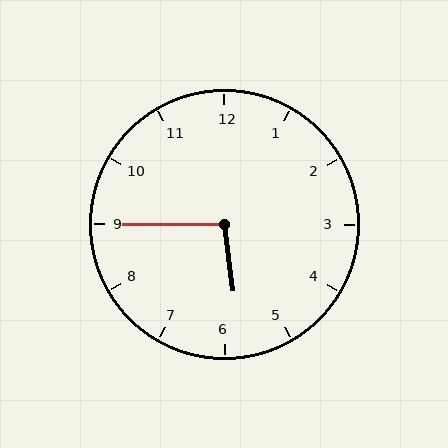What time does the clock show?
5:45.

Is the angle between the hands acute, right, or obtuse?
It is obtuse.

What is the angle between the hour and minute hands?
Approximately 98 degrees.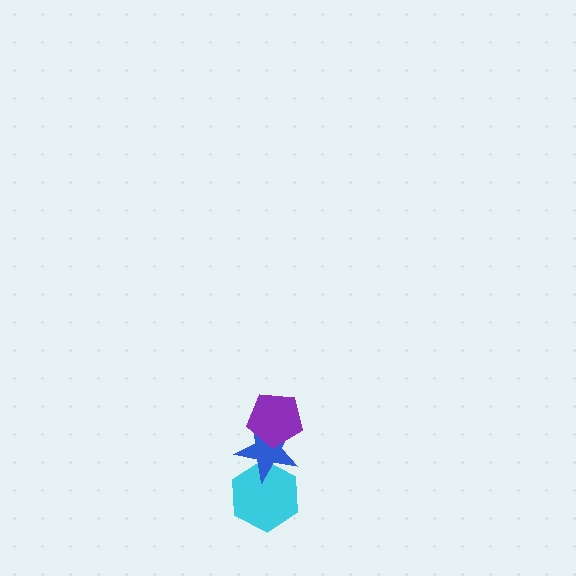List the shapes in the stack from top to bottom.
From top to bottom: the purple pentagon, the blue star, the cyan hexagon.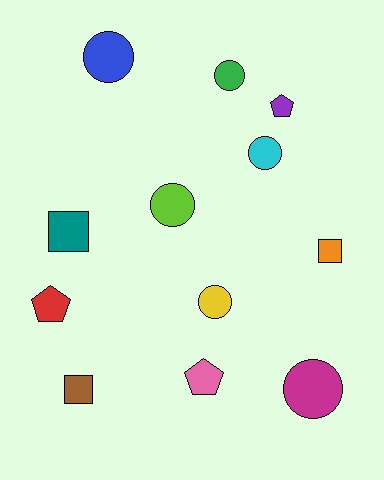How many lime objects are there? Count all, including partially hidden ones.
There is 1 lime object.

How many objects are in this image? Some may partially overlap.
There are 12 objects.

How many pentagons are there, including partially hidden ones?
There are 3 pentagons.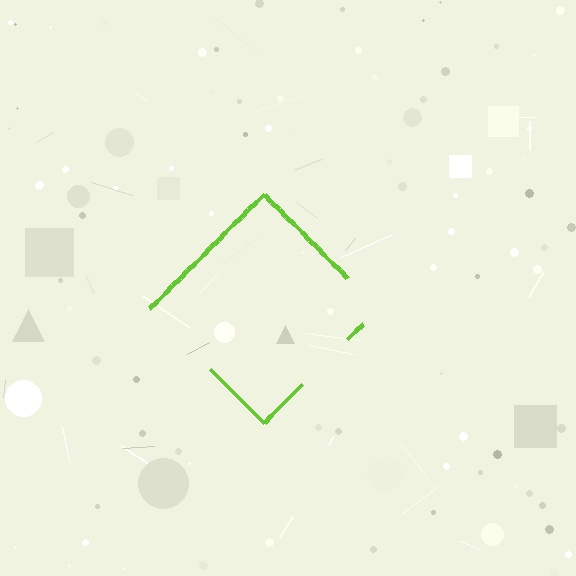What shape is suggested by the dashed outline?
The dashed outline suggests a diamond.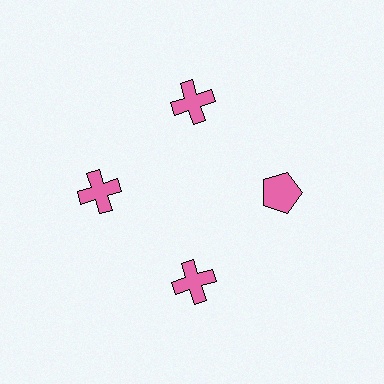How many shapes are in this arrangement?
There are 4 shapes arranged in a ring pattern.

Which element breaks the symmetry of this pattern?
The pink pentagon at roughly the 3 o'clock position breaks the symmetry. All other shapes are pink crosses.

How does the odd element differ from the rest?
It has a different shape: pentagon instead of cross.